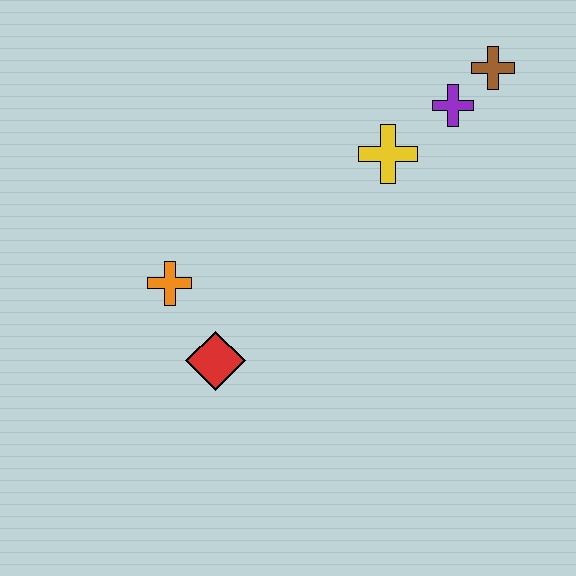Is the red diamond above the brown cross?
No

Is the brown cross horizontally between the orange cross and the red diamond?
No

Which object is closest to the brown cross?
The purple cross is closest to the brown cross.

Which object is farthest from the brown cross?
The red diamond is farthest from the brown cross.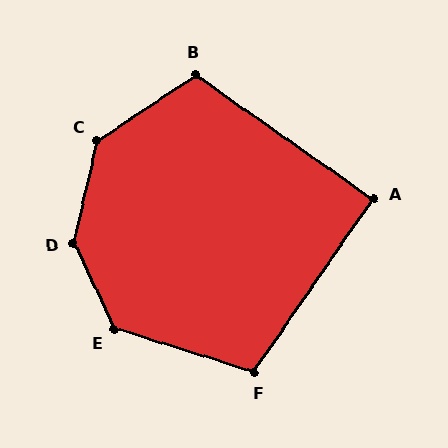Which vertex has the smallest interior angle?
A, at approximately 91 degrees.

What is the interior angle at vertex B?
Approximately 111 degrees (obtuse).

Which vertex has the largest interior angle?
D, at approximately 142 degrees.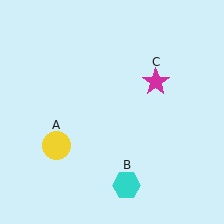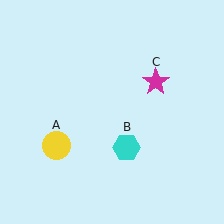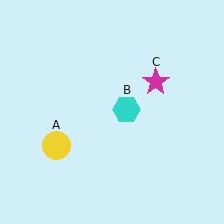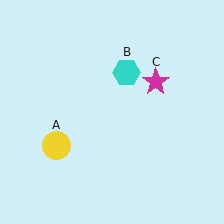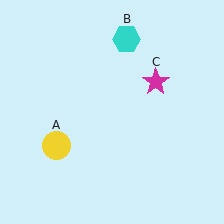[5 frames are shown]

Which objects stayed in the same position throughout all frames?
Yellow circle (object A) and magenta star (object C) remained stationary.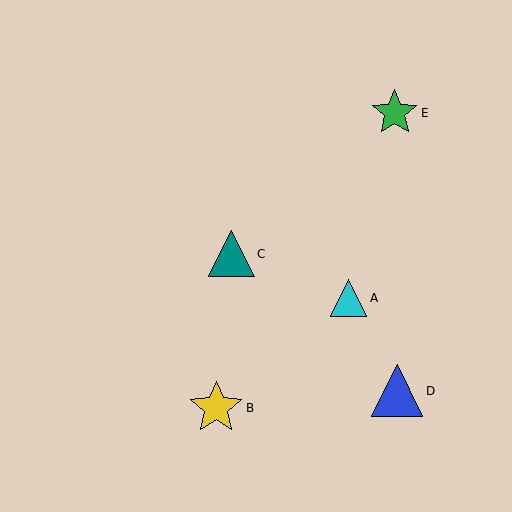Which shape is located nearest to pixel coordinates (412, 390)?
The blue triangle (labeled D) at (397, 391) is nearest to that location.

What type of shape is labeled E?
Shape E is a green star.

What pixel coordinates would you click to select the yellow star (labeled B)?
Click at (216, 408) to select the yellow star B.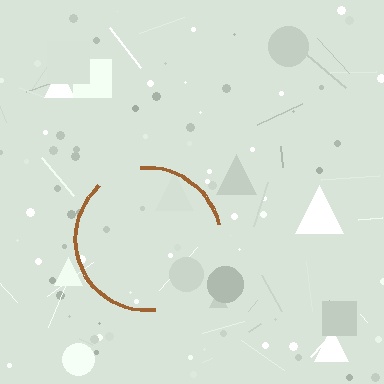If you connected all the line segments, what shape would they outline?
They would outline a circle.